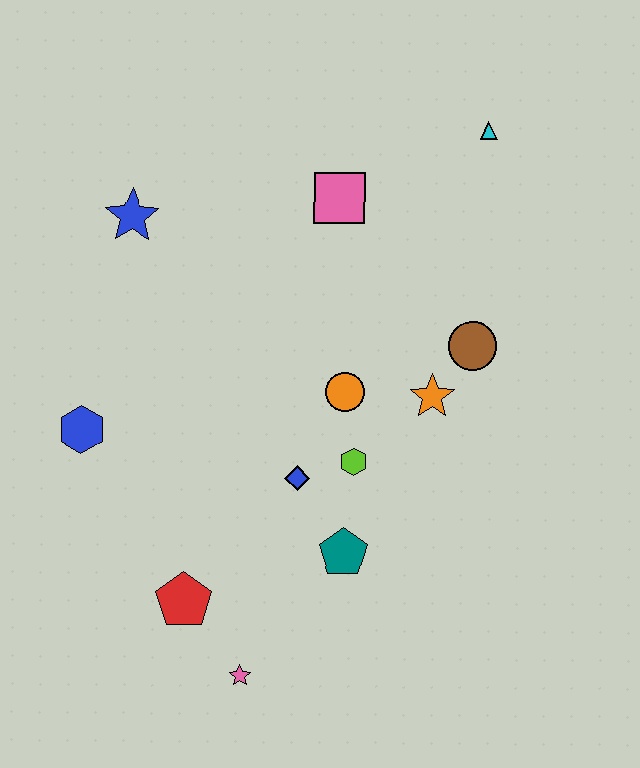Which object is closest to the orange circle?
The lime hexagon is closest to the orange circle.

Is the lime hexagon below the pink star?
No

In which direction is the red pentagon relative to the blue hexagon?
The red pentagon is below the blue hexagon.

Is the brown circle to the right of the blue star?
Yes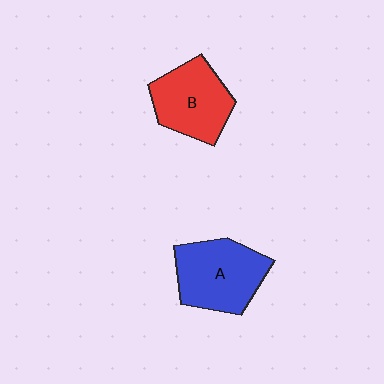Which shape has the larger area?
Shape A (blue).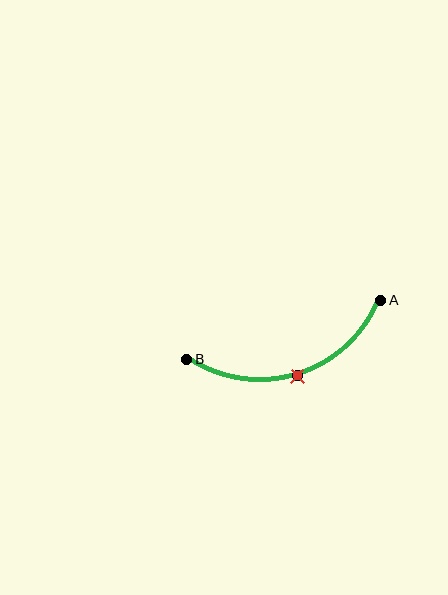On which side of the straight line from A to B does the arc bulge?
The arc bulges below the straight line connecting A and B.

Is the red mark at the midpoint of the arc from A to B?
Yes. The red mark lies on the arc at equal arc-length from both A and B — it is the arc midpoint.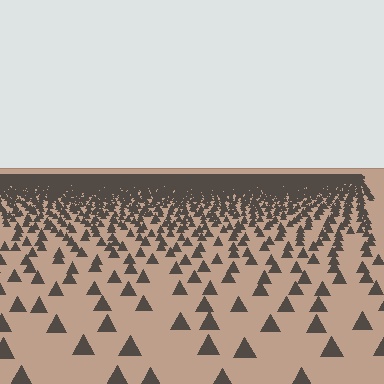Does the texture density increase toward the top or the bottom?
Density increases toward the top.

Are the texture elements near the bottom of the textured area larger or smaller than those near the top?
Larger. Near the bottom, elements are closer to the viewer and appear at a bigger on-screen size.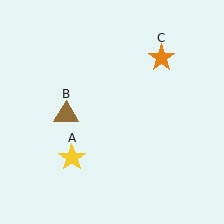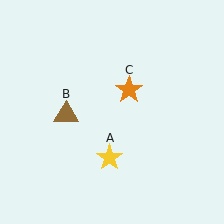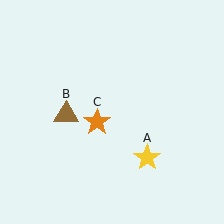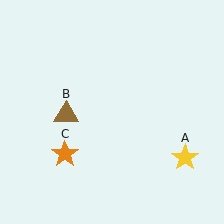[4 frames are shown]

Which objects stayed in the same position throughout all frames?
Brown triangle (object B) remained stationary.